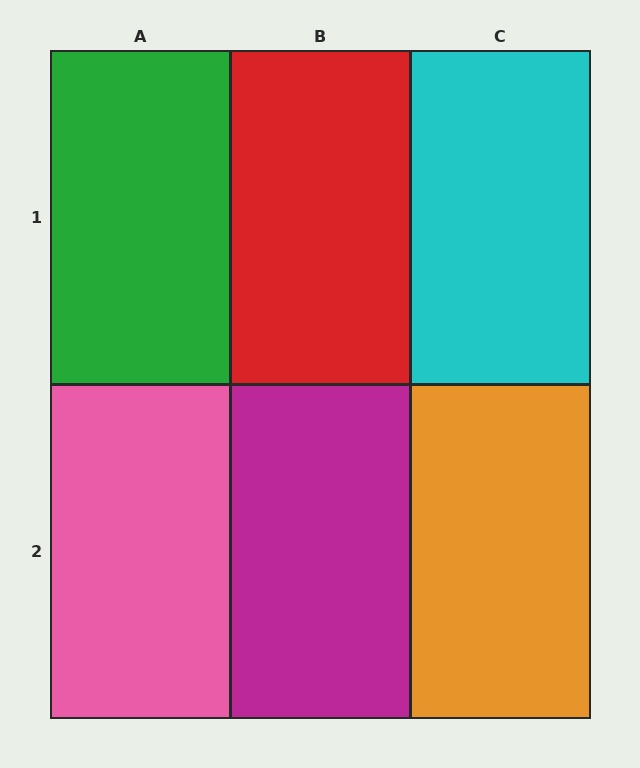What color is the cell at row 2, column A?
Pink.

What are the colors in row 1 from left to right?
Green, red, cyan.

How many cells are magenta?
1 cell is magenta.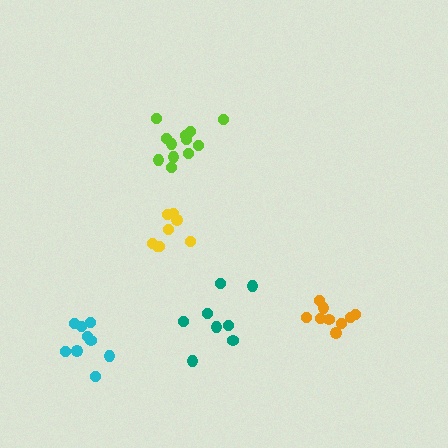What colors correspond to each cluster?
The clusters are colored: yellow, orange, lime, teal, cyan.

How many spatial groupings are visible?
There are 5 spatial groupings.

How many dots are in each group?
Group 1: 8 dots, Group 2: 9 dots, Group 3: 12 dots, Group 4: 8 dots, Group 5: 9 dots (46 total).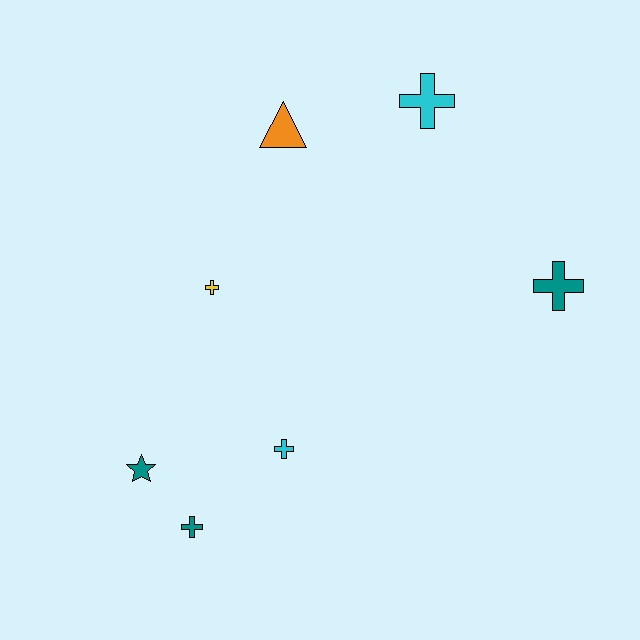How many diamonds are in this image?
There are no diamonds.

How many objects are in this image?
There are 7 objects.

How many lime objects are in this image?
There are no lime objects.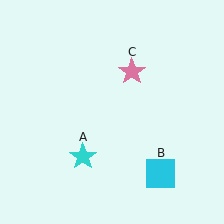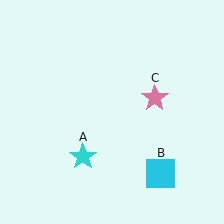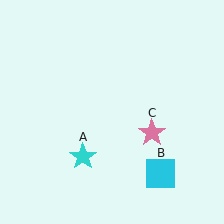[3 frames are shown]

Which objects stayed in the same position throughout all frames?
Cyan star (object A) and cyan square (object B) remained stationary.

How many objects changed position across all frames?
1 object changed position: pink star (object C).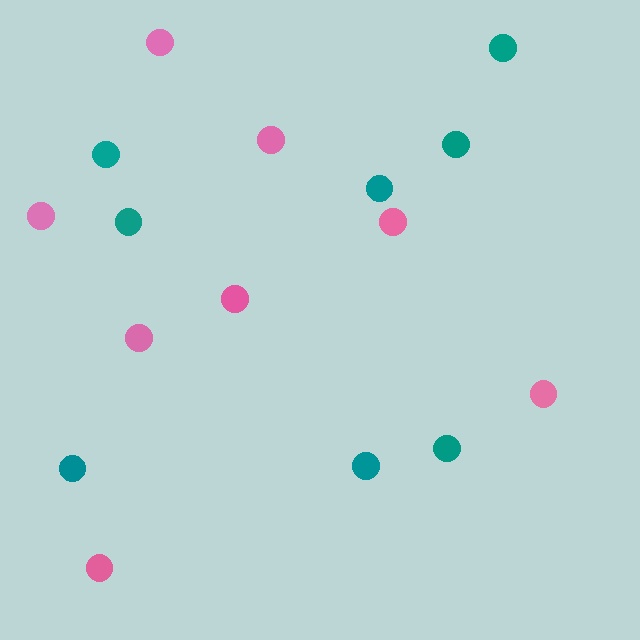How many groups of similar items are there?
There are 2 groups: one group of teal circles (8) and one group of pink circles (8).